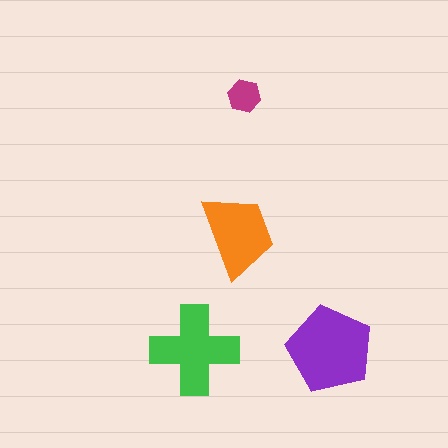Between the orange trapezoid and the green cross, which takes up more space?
The green cross.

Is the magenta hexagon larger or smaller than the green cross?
Smaller.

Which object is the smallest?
The magenta hexagon.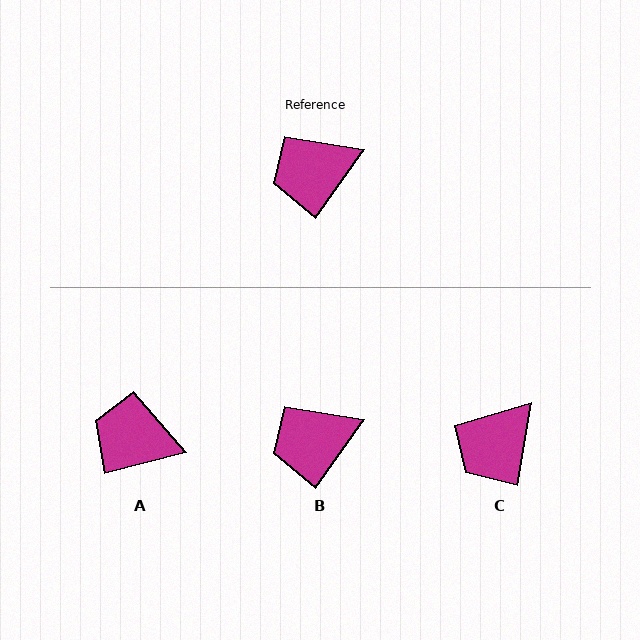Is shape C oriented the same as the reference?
No, it is off by about 26 degrees.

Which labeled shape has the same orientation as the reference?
B.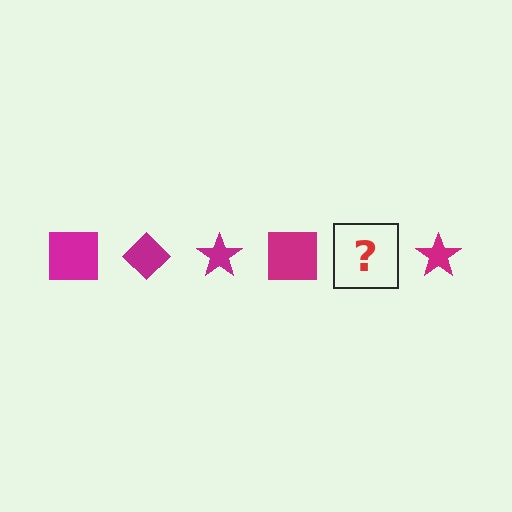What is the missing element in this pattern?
The missing element is a magenta diamond.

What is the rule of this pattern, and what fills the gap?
The rule is that the pattern cycles through square, diamond, star shapes in magenta. The gap should be filled with a magenta diamond.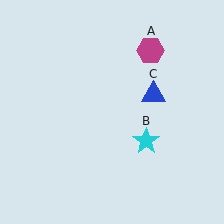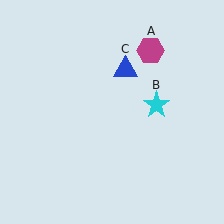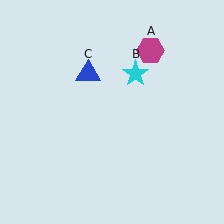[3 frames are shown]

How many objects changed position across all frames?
2 objects changed position: cyan star (object B), blue triangle (object C).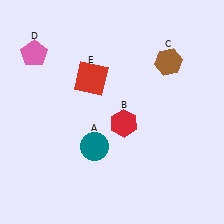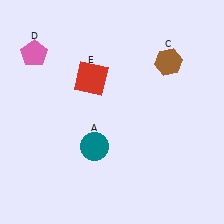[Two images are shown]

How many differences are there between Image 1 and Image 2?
There is 1 difference between the two images.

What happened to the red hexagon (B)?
The red hexagon (B) was removed in Image 2. It was in the bottom-right area of Image 1.